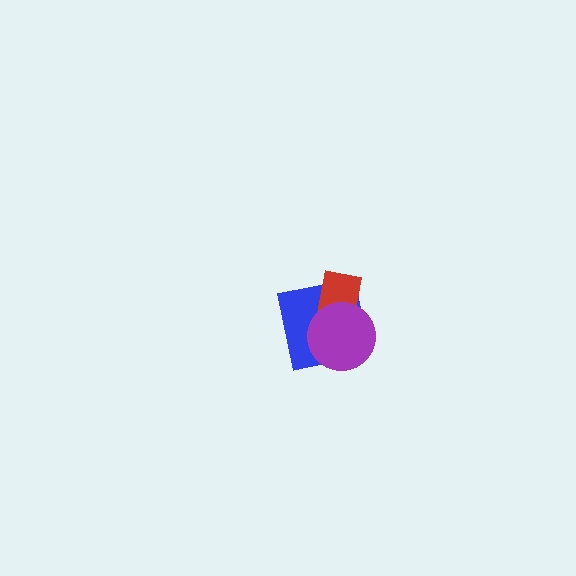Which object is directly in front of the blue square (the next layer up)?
The red rectangle is directly in front of the blue square.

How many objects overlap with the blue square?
2 objects overlap with the blue square.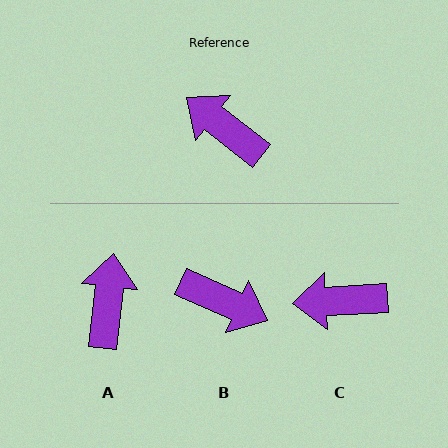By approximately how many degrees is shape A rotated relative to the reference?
Approximately 59 degrees clockwise.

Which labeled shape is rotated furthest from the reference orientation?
B, about 166 degrees away.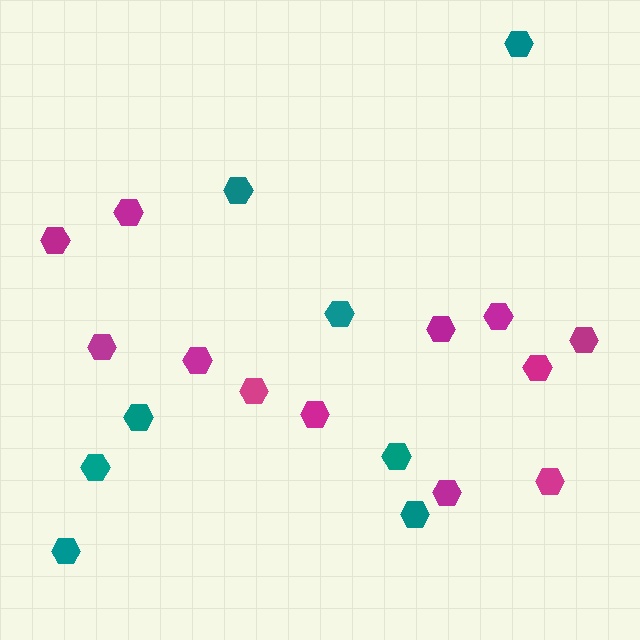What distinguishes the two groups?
There are 2 groups: one group of teal hexagons (8) and one group of magenta hexagons (12).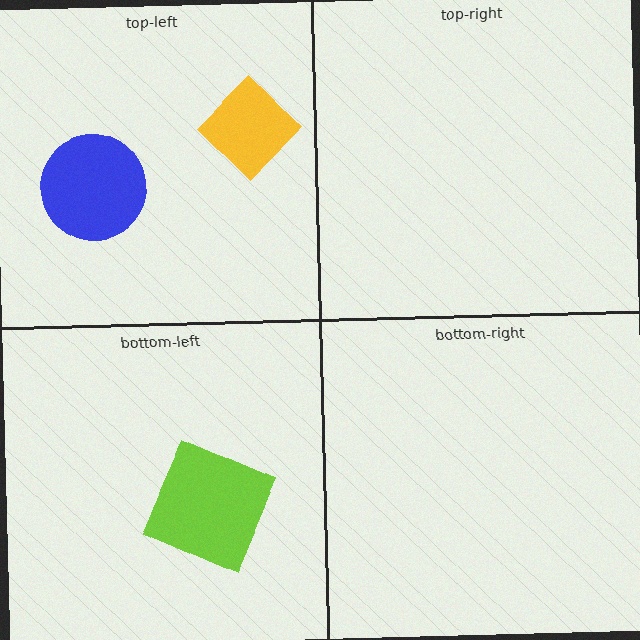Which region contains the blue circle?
The top-left region.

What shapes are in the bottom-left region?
The pink ellipse, the lime square.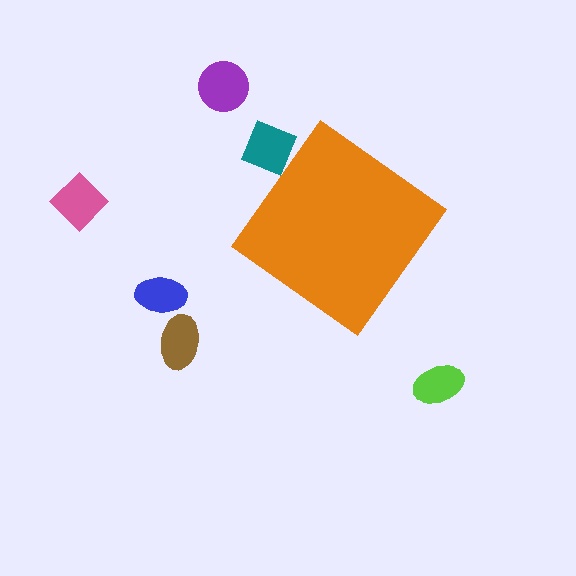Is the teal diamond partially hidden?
Yes, the teal diamond is partially hidden behind the orange diamond.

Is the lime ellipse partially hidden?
No, the lime ellipse is fully visible.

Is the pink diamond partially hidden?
No, the pink diamond is fully visible.